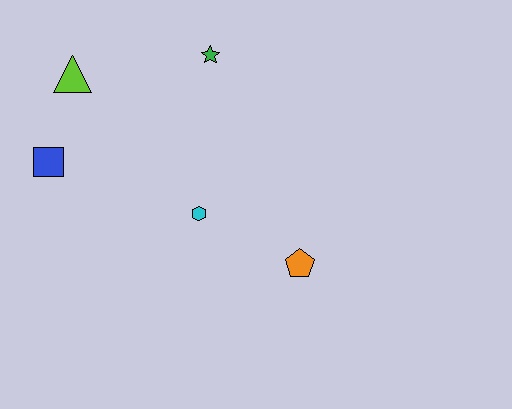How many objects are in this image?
There are 5 objects.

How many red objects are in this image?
There are no red objects.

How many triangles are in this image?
There is 1 triangle.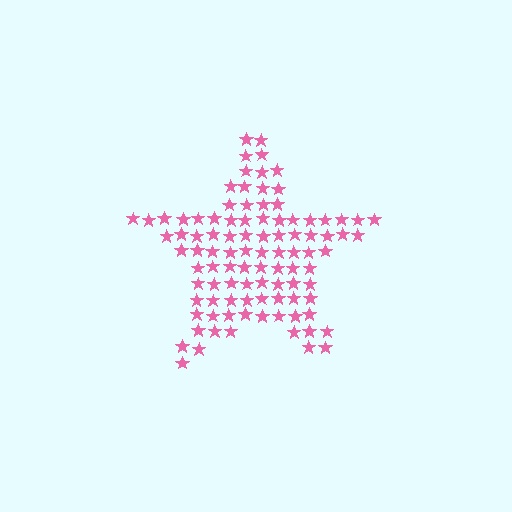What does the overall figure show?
The overall figure shows a star.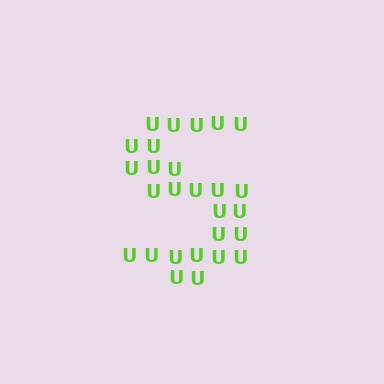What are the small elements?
The small elements are letter U's.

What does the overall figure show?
The overall figure shows the letter S.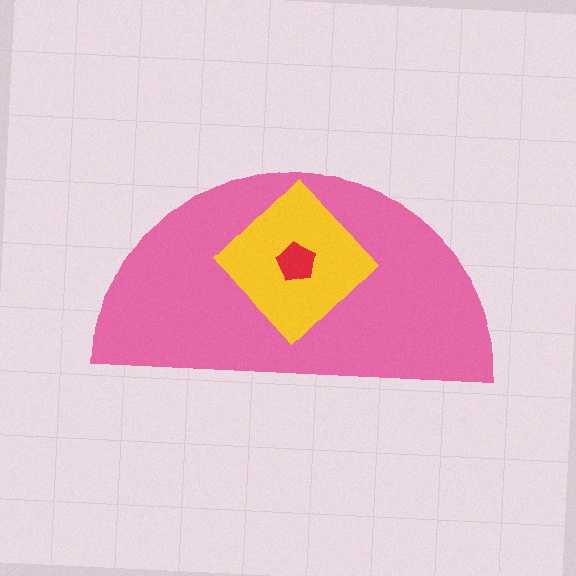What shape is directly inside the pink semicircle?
The yellow diamond.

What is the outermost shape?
The pink semicircle.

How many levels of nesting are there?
3.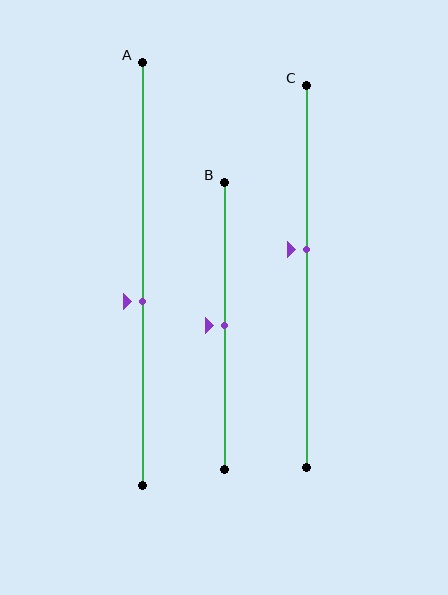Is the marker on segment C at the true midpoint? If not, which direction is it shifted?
No, the marker on segment C is shifted upward by about 7% of the segment length.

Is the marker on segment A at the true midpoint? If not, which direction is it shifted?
No, the marker on segment A is shifted downward by about 7% of the segment length.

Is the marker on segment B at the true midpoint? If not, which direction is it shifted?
Yes, the marker on segment B is at the true midpoint.